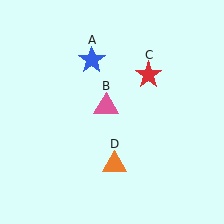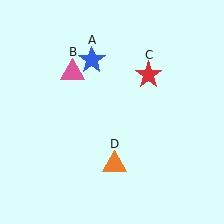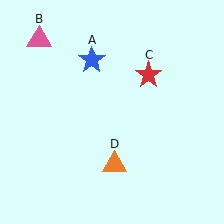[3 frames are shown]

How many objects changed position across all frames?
1 object changed position: pink triangle (object B).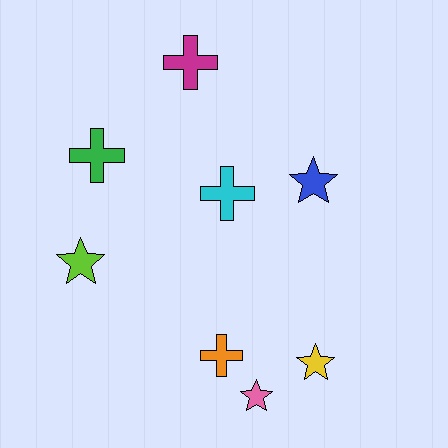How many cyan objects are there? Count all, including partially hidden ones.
There is 1 cyan object.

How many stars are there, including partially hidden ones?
There are 4 stars.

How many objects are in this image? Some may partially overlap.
There are 8 objects.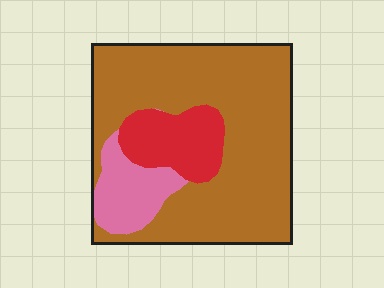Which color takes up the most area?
Brown, at roughly 70%.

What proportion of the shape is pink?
Pink covers roughly 15% of the shape.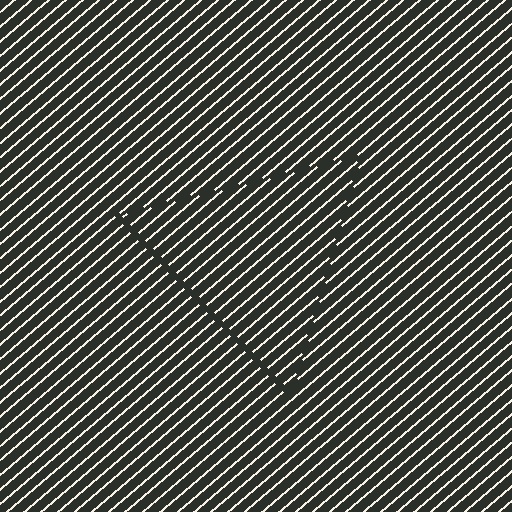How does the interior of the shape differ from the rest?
The interior of the shape contains the same grating, shifted by half a period — the contour is defined by the phase discontinuity where line-ends from the inner and outer gratings abut.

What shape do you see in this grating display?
An illusory triangle. The interior of the shape contains the same grating, shifted by half a period — the contour is defined by the phase discontinuity where line-ends from the inner and outer gratings abut.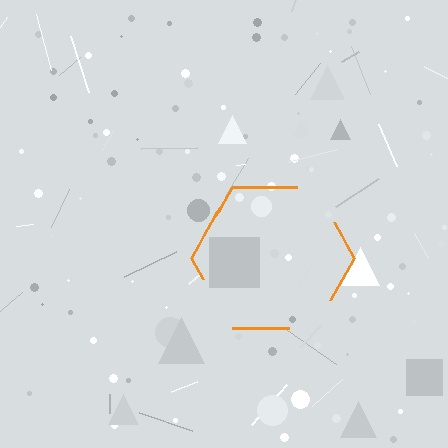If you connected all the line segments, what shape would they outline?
They would outline a hexagon.